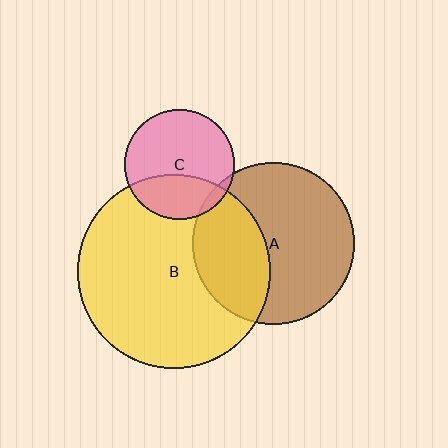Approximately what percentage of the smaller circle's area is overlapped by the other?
Approximately 5%.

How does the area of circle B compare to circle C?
Approximately 3.1 times.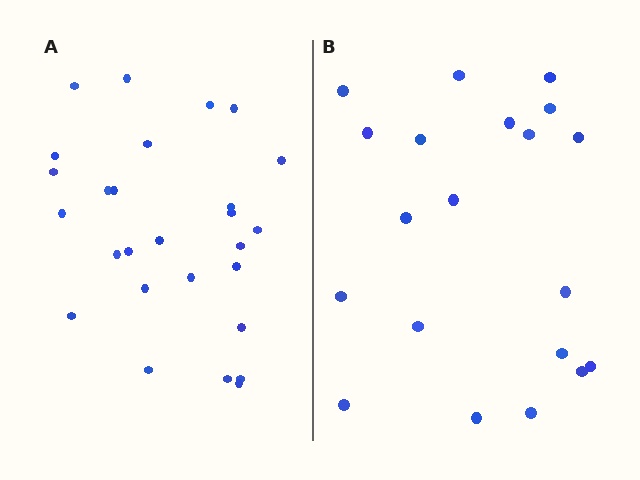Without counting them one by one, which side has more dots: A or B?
Region A (the left region) has more dots.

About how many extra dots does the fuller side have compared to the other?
Region A has roughly 8 or so more dots than region B.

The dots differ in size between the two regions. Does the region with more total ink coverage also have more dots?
No. Region B has more total ink coverage because its dots are larger, but region A actually contains more individual dots. Total area can be misleading — the number of items is what matters here.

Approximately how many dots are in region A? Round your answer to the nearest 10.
About 30 dots. (The exact count is 27, which rounds to 30.)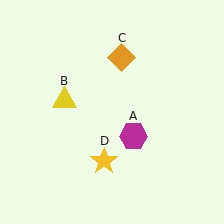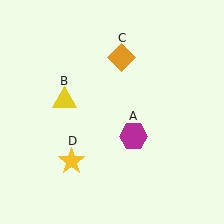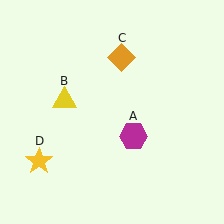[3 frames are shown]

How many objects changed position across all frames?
1 object changed position: yellow star (object D).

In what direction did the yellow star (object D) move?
The yellow star (object D) moved left.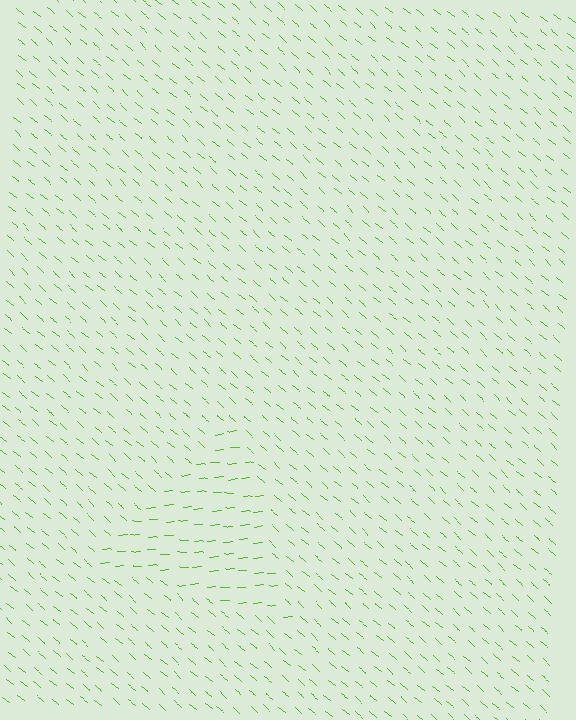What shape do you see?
I see a triangle.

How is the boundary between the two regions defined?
The boundary is defined purely by a change in line orientation (approximately 45 degrees difference). All lines are the same color and thickness.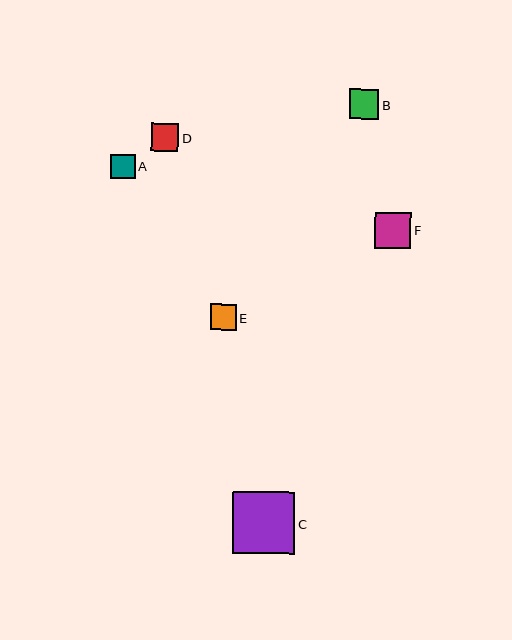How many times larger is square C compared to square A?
Square C is approximately 2.6 times the size of square A.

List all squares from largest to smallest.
From largest to smallest: C, F, B, D, E, A.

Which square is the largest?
Square C is the largest with a size of approximately 62 pixels.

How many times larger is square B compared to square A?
Square B is approximately 1.2 times the size of square A.